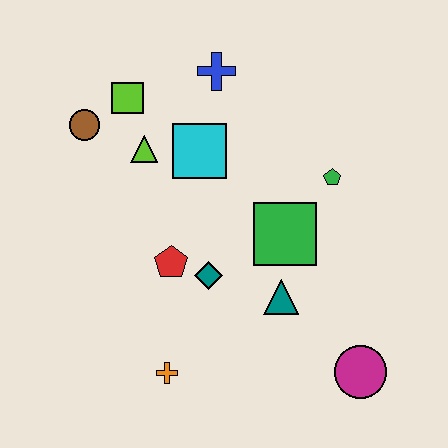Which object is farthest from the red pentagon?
The magenta circle is farthest from the red pentagon.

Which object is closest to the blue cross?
The cyan square is closest to the blue cross.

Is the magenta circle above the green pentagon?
No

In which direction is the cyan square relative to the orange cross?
The cyan square is above the orange cross.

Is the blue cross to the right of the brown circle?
Yes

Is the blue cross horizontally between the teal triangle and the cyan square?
Yes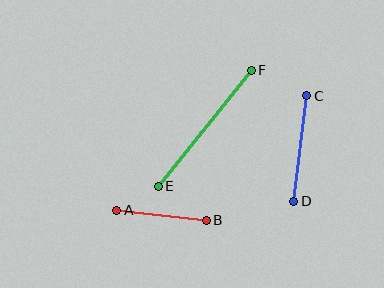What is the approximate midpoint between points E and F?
The midpoint is at approximately (205, 128) pixels.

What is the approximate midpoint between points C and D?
The midpoint is at approximately (300, 149) pixels.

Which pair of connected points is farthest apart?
Points E and F are farthest apart.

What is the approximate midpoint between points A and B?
The midpoint is at approximately (162, 215) pixels.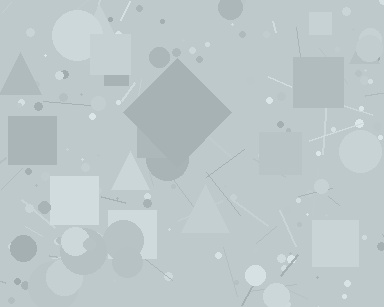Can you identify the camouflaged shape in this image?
The camouflaged shape is a diamond.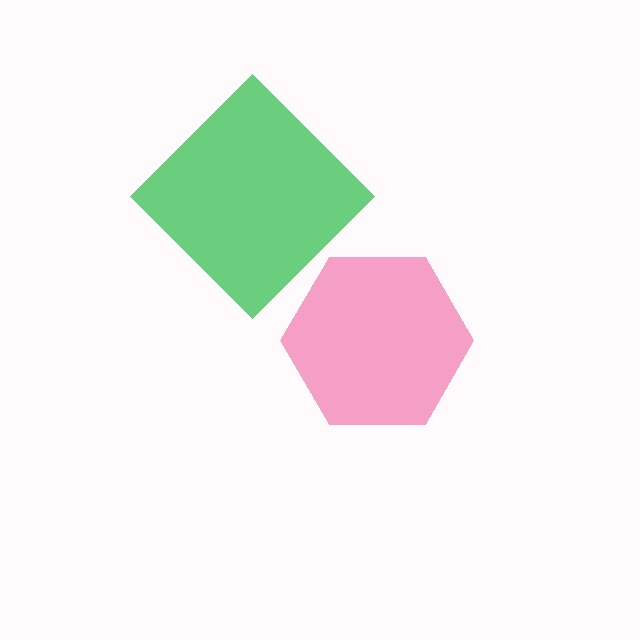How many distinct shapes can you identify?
There are 2 distinct shapes: a pink hexagon, a green diamond.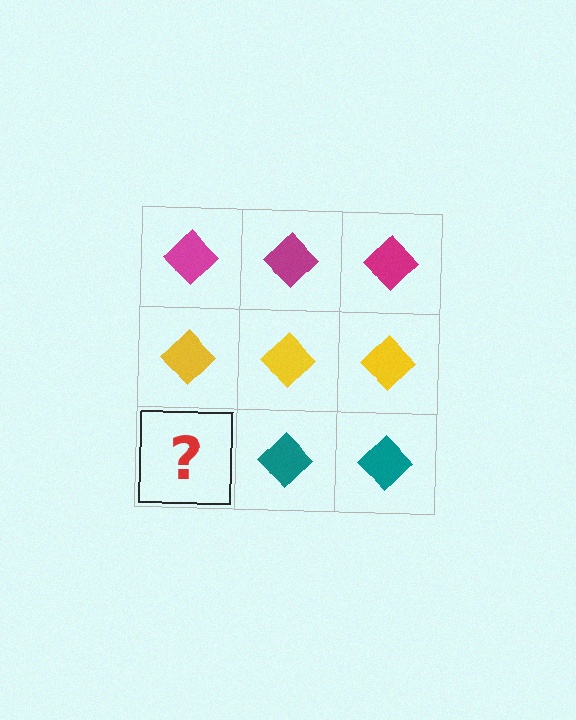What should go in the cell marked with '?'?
The missing cell should contain a teal diamond.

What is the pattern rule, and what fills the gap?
The rule is that each row has a consistent color. The gap should be filled with a teal diamond.